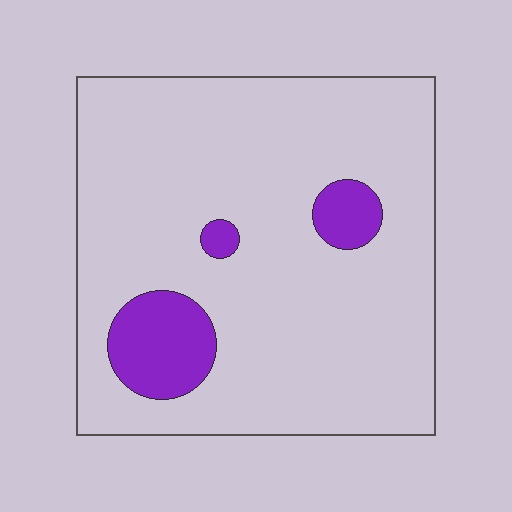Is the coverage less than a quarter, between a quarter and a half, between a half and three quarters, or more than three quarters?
Less than a quarter.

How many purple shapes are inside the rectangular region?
3.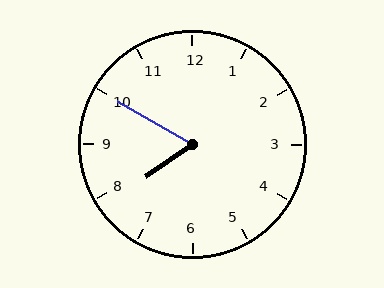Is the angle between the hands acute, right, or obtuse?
It is acute.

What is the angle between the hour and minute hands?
Approximately 65 degrees.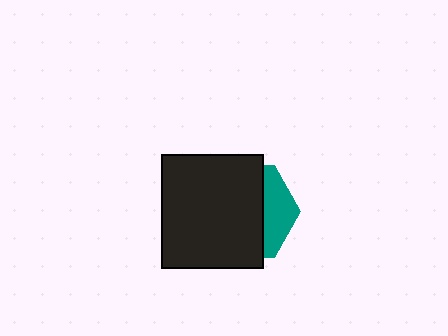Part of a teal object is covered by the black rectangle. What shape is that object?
It is a hexagon.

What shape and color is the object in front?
The object in front is a black rectangle.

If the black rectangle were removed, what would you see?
You would see the complete teal hexagon.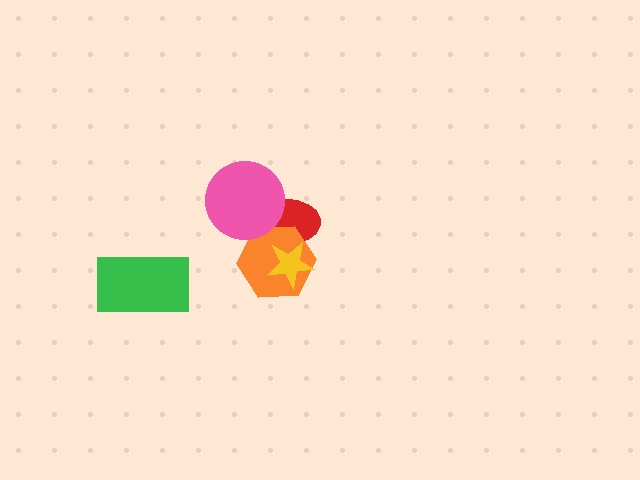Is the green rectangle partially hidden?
No, no other shape covers it.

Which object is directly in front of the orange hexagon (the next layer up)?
The pink circle is directly in front of the orange hexagon.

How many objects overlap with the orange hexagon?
3 objects overlap with the orange hexagon.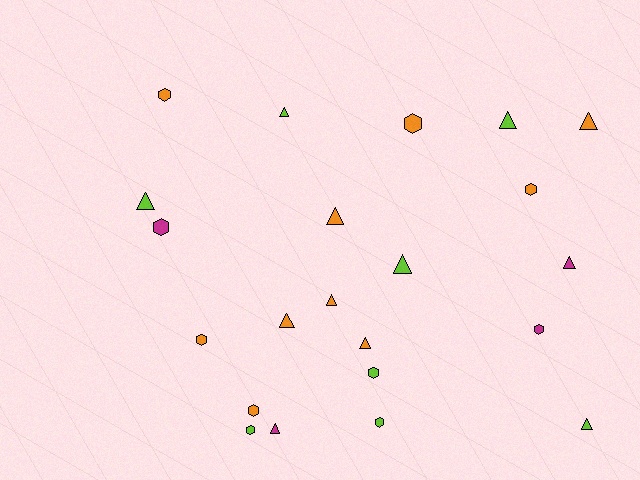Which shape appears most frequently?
Triangle, with 12 objects.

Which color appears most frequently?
Orange, with 10 objects.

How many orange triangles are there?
There are 5 orange triangles.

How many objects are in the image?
There are 22 objects.